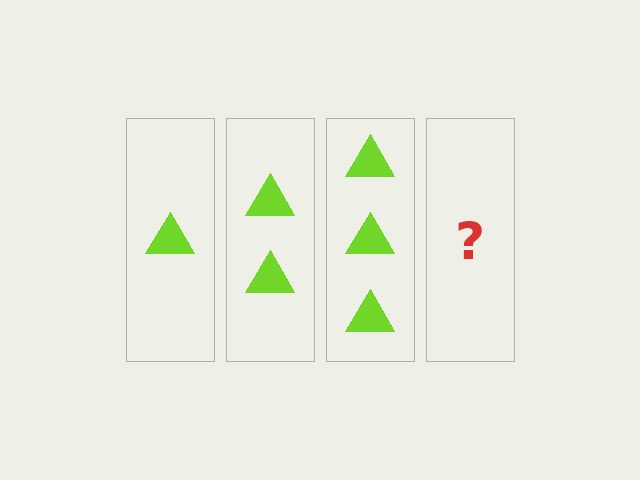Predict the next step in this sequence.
The next step is 4 triangles.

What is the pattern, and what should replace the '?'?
The pattern is that each step adds one more triangle. The '?' should be 4 triangles.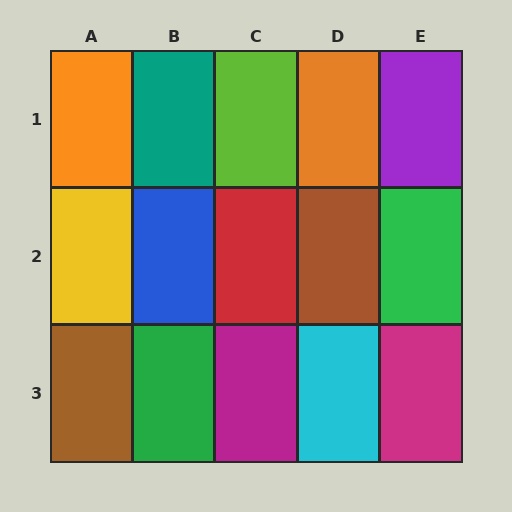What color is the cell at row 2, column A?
Yellow.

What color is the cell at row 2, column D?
Brown.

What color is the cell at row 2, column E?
Green.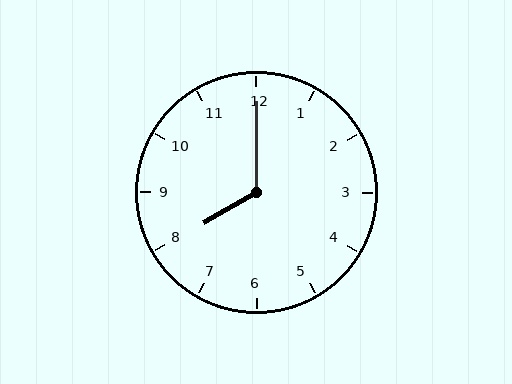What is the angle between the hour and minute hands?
Approximately 120 degrees.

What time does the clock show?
8:00.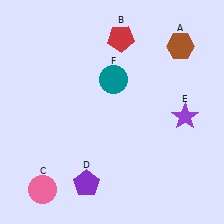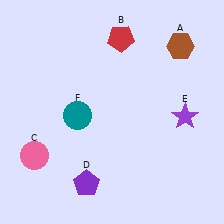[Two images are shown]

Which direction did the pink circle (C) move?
The pink circle (C) moved up.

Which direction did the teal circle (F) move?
The teal circle (F) moved down.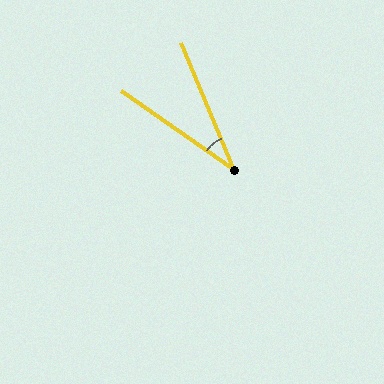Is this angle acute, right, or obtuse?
It is acute.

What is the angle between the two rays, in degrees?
Approximately 33 degrees.